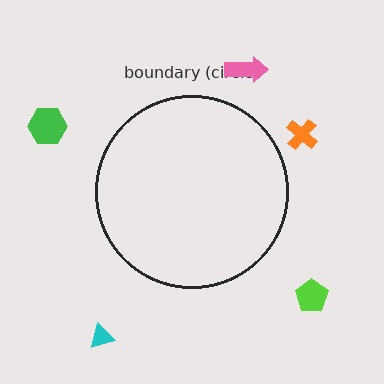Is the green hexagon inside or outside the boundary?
Outside.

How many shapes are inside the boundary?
0 inside, 5 outside.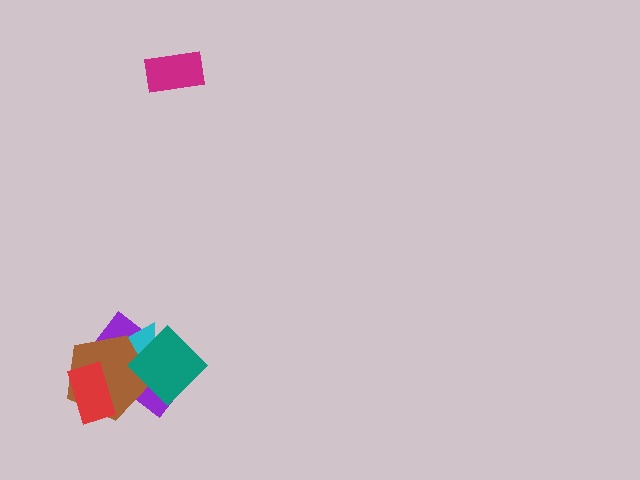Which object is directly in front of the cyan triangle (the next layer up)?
The brown pentagon is directly in front of the cyan triangle.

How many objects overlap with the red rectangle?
2 objects overlap with the red rectangle.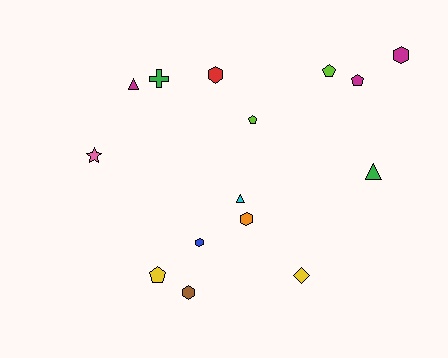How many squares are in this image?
There are no squares.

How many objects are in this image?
There are 15 objects.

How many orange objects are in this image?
There is 1 orange object.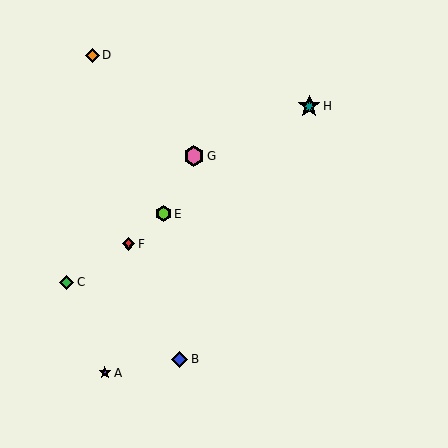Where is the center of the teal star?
The center of the teal star is at (309, 106).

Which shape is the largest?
The teal star (labeled H) is the largest.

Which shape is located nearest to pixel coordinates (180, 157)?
The pink hexagon (labeled G) at (194, 156) is nearest to that location.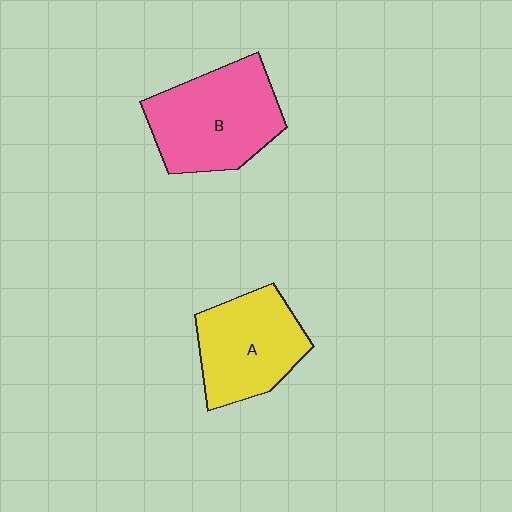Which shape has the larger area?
Shape B (pink).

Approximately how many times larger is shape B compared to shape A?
Approximately 1.2 times.